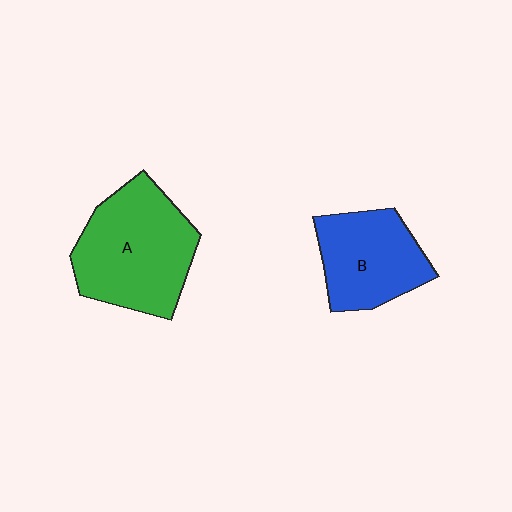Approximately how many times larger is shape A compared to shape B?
Approximately 1.4 times.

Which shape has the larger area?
Shape A (green).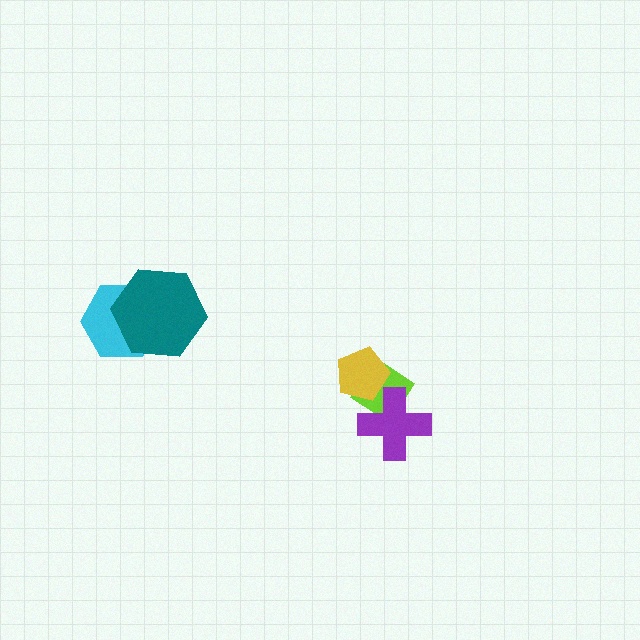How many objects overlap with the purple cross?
1 object overlaps with the purple cross.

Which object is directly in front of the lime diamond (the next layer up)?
The purple cross is directly in front of the lime diamond.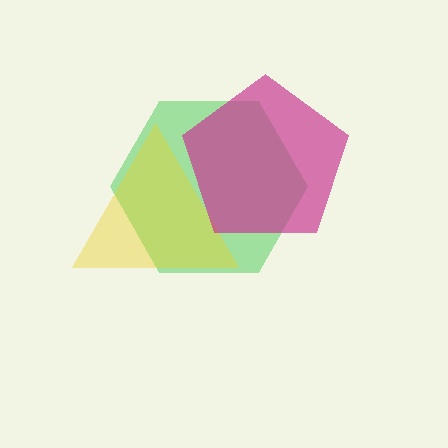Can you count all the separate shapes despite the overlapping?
Yes, there are 3 separate shapes.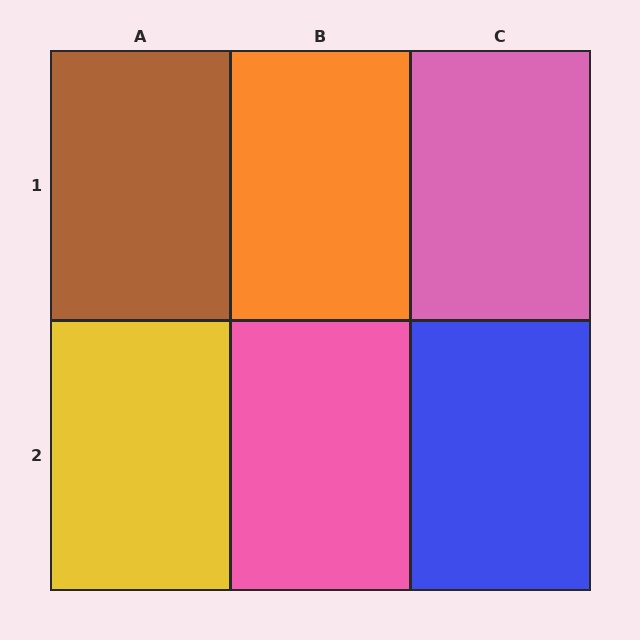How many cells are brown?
1 cell is brown.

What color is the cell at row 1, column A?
Brown.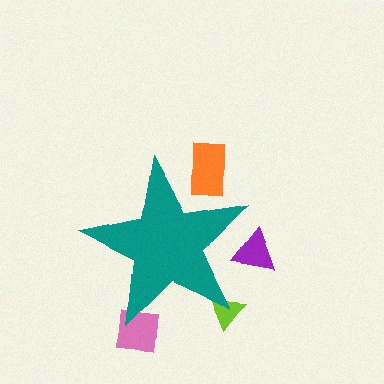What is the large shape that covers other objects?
A teal star.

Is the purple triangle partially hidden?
Yes, the purple triangle is partially hidden behind the teal star.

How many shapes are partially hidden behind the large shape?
4 shapes are partially hidden.